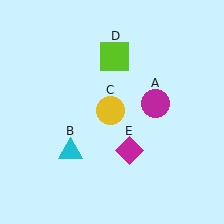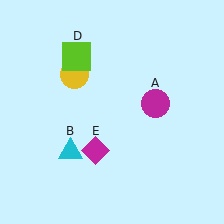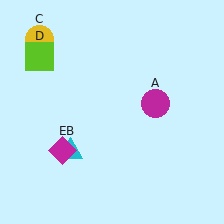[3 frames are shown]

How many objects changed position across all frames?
3 objects changed position: yellow circle (object C), lime square (object D), magenta diamond (object E).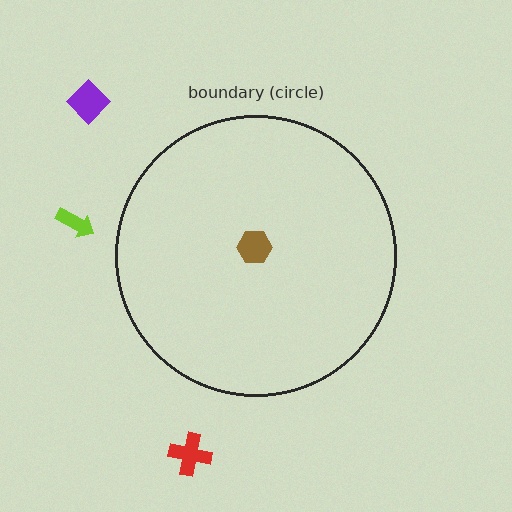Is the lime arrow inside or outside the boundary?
Outside.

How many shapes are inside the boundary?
1 inside, 3 outside.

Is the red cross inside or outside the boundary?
Outside.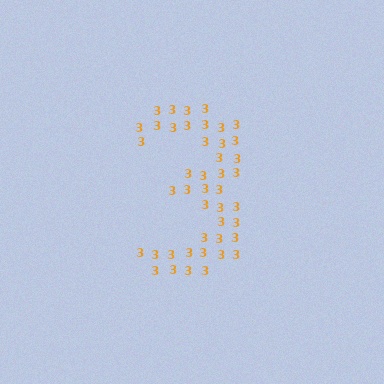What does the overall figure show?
The overall figure shows the digit 3.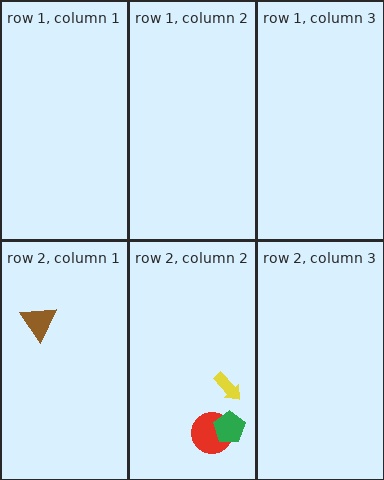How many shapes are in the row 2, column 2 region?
3.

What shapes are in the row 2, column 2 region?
The red circle, the yellow arrow, the green pentagon.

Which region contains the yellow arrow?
The row 2, column 2 region.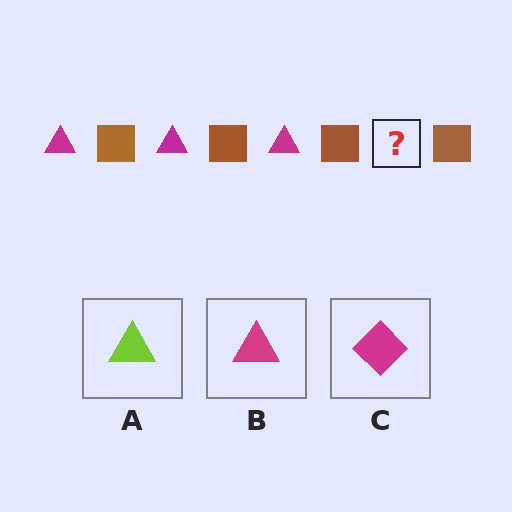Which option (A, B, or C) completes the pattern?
B.